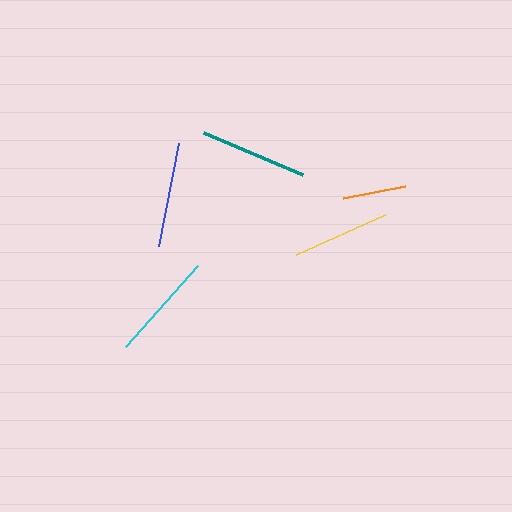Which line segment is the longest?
The cyan line is the longest at approximately 108 pixels.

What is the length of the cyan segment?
The cyan segment is approximately 108 pixels long.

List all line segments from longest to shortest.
From longest to shortest: cyan, teal, blue, yellow, orange.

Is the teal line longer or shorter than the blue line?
The teal line is longer than the blue line.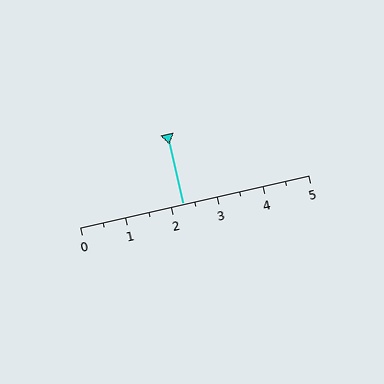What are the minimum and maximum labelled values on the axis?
The axis runs from 0 to 5.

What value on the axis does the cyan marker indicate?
The marker indicates approximately 2.2.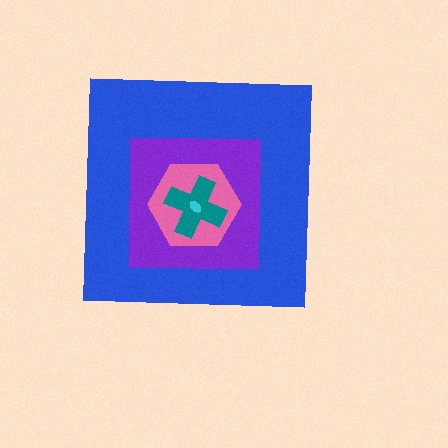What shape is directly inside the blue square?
The purple square.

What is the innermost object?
The cyan ellipse.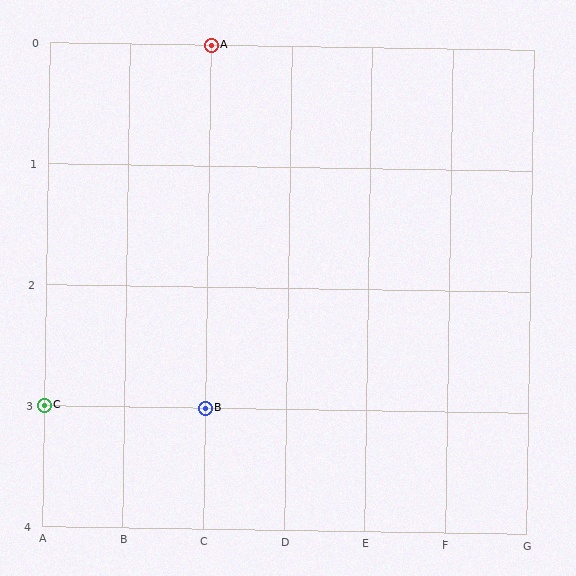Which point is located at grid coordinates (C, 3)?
Point B is at (C, 3).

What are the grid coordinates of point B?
Point B is at grid coordinates (C, 3).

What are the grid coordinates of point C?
Point C is at grid coordinates (A, 3).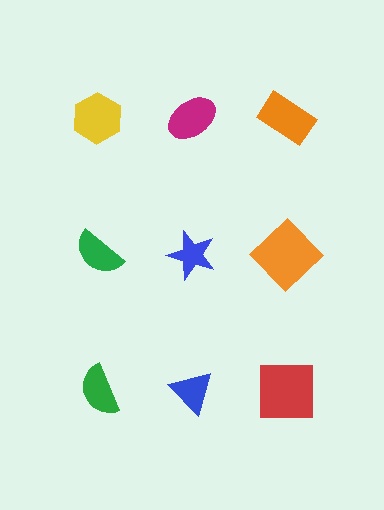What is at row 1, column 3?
An orange rectangle.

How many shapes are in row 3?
3 shapes.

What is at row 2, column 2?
A blue star.